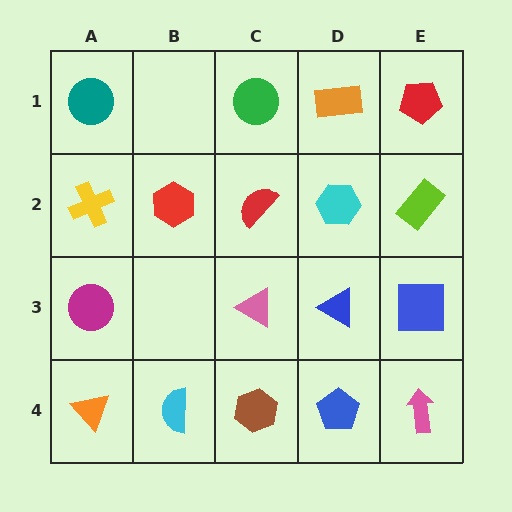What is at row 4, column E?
A pink arrow.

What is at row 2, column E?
A lime rectangle.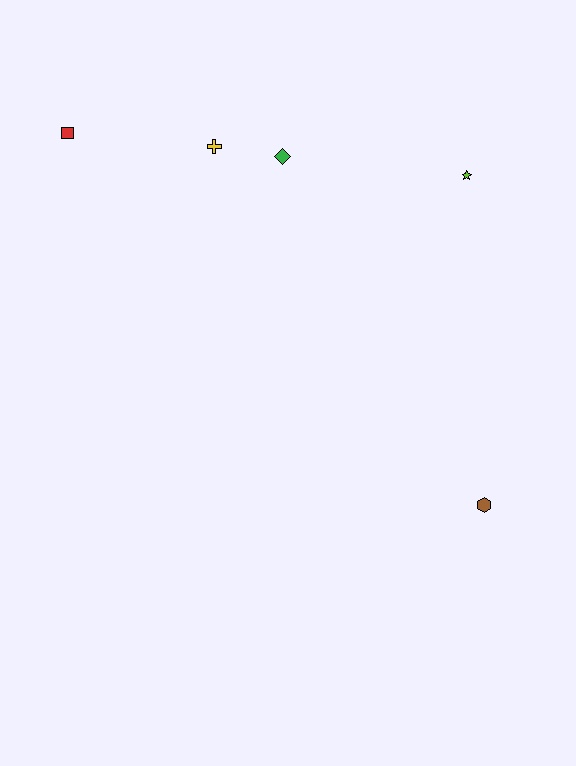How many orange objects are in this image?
There are no orange objects.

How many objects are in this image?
There are 5 objects.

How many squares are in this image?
There is 1 square.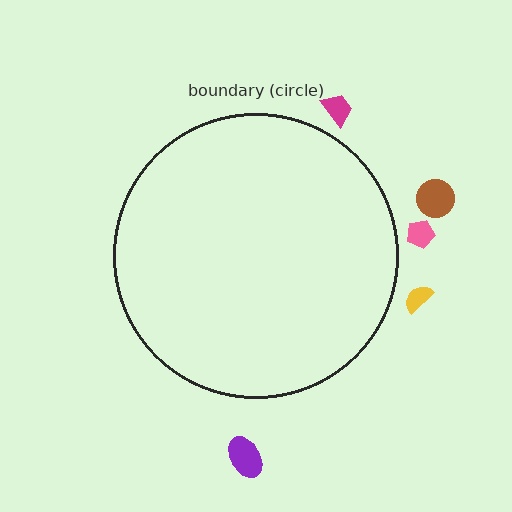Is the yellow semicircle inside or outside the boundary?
Outside.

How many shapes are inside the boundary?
0 inside, 5 outside.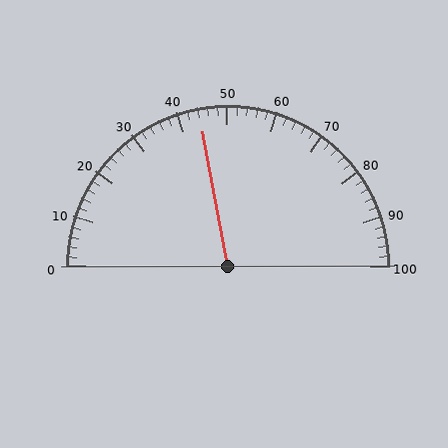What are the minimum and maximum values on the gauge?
The gauge ranges from 0 to 100.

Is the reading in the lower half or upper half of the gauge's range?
The reading is in the lower half of the range (0 to 100).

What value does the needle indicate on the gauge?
The needle indicates approximately 44.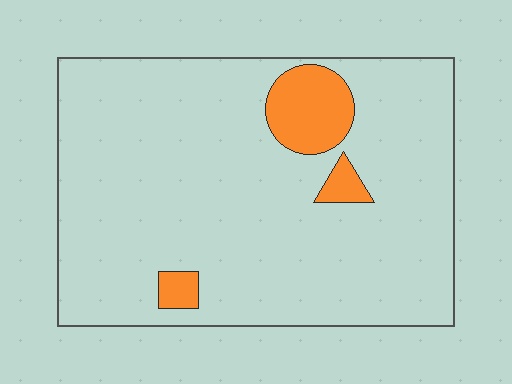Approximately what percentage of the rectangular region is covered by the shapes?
Approximately 10%.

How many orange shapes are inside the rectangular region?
3.